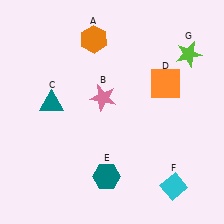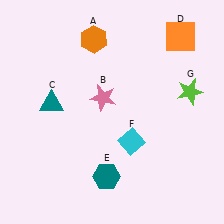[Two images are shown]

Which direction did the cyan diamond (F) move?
The cyan diamond (F) moved up.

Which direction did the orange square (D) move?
The orange square (D) moved up.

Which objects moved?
The objects that moved are: the orange square (D), the cyan diamond (F), the lime star (G).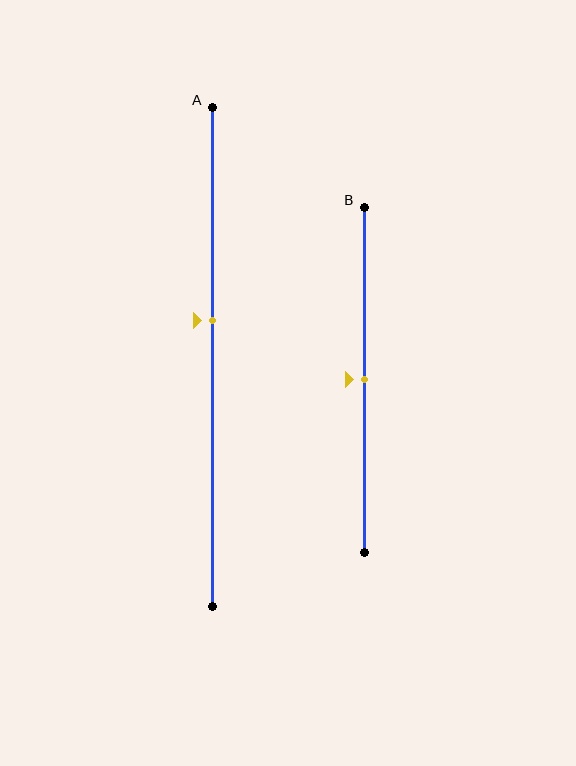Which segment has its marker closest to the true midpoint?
Segment B has its marker closest to the true midpoint.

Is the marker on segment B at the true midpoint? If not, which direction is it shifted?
Yes, the marker on segment B is at the true midpoint.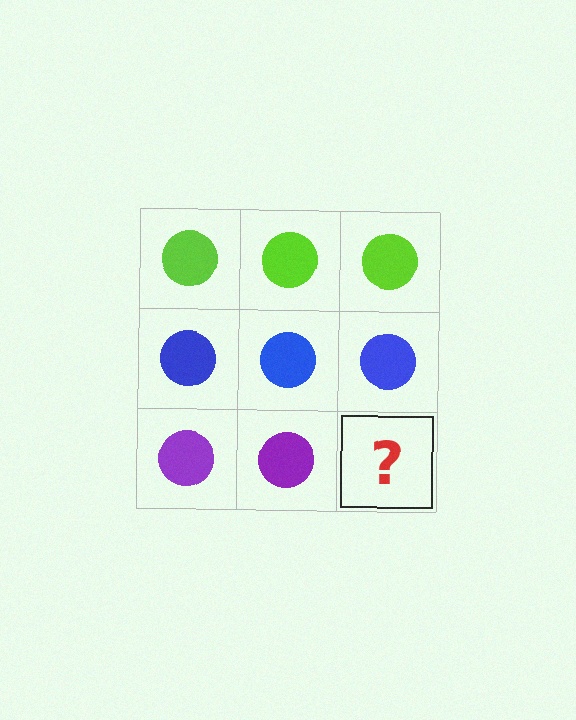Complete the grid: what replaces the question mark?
The question mark should be replaced with a purple circle.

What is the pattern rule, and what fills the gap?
The rule is that each row has a consistent color. The gap should be filled with a purple circle.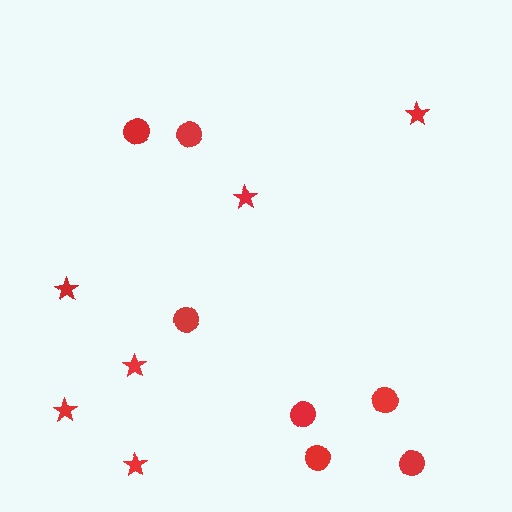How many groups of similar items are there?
There are 2 groups: one group of stars (6) and one group of circles (7).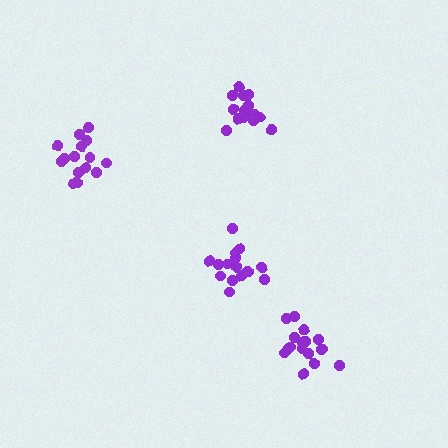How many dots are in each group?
Group 1: 15 dots, Group 2: 17 dots, Group 3: 15 dots, Group 4: 16 dots (63 total).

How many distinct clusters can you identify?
There are 4 distinct clusters.